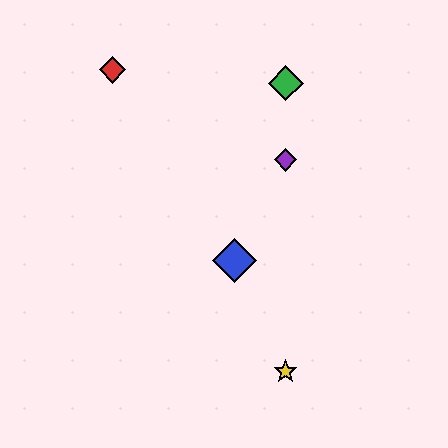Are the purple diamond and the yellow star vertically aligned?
Yes, both are at x≈286.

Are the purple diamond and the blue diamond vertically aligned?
No, the purple diamond is at x≈286 and the blue diamond is at x≈235.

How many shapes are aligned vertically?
3 shapes (the green diamond, the yellow star, the purple diamond) are aligned vertically.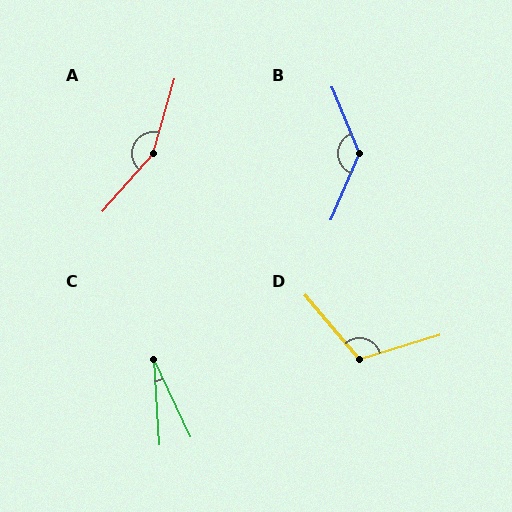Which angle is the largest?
A, at approximately 155 degrees.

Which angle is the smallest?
C, at approximately 21 degrees.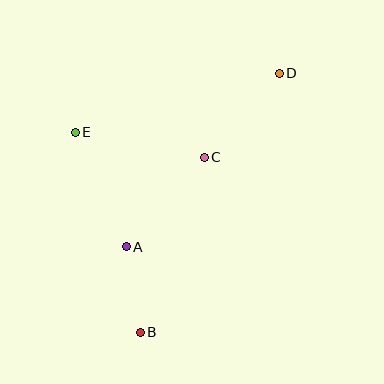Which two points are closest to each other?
Points A and B are closest to each other.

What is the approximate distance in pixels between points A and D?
The distance between A and D is approximately 231 pixels.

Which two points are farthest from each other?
Points B and D are farthest from each other.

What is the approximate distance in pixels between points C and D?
The distance between C and D is approximately 112 pixels.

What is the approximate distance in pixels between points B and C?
The distance between B and C is approximately 186 pixels.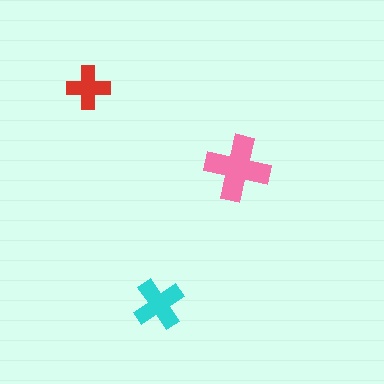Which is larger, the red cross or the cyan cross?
The cyan one.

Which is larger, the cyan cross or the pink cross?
The pink one.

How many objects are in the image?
There are 3 objects in the image.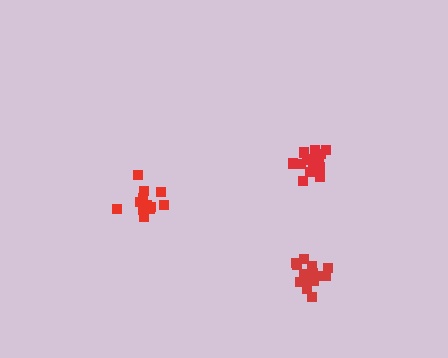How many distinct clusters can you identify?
There are 3 distinct clusters.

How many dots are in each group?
Group 1: 17 dots, Group 2: 15 dots, Group 3: 14 dots (46 total).